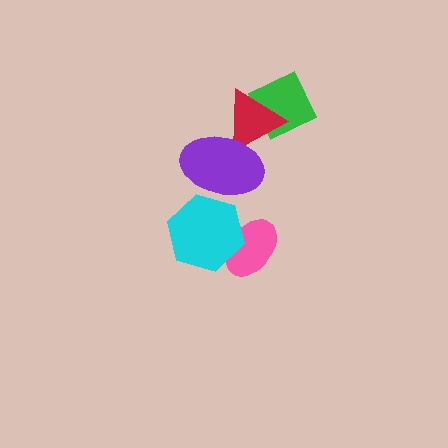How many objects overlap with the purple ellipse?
2 objects overlap with the purple ellipse.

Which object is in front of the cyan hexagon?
The purple ellipse is in front of the cyan hexagon.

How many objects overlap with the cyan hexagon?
2 objects overlap with the cyan hexagon.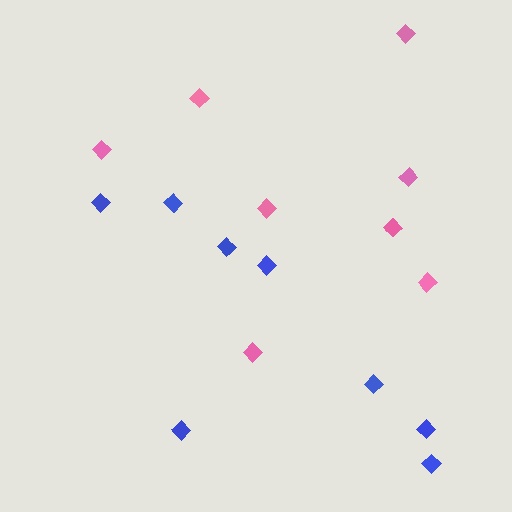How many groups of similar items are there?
There are 2 groups: one group of pink diamonds (8) and one group of blue diamonds (8).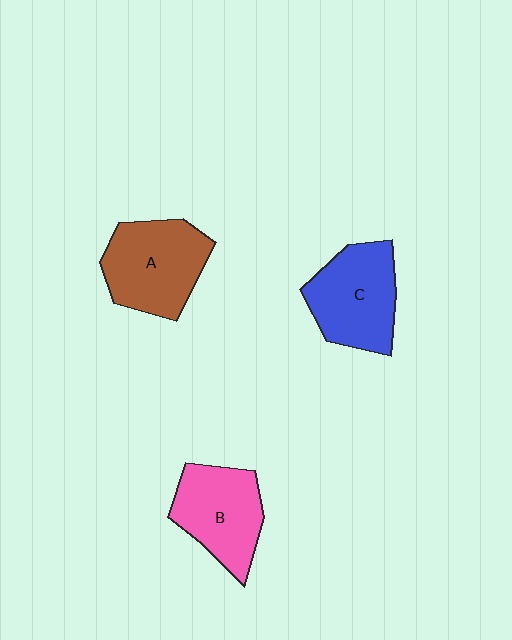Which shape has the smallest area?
Shape B (pink).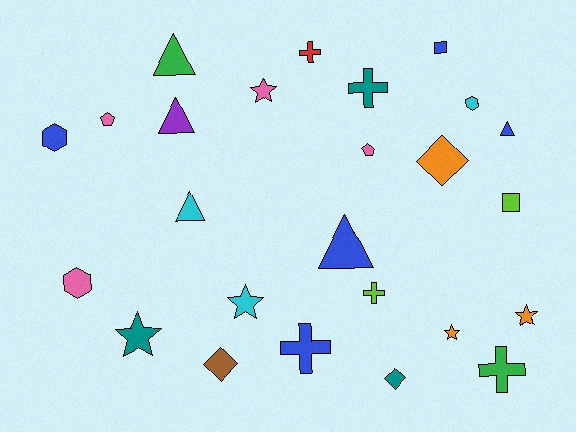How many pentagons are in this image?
There are 2 pentagons.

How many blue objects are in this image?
There are 5 blue objects.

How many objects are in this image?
There are 25 objects.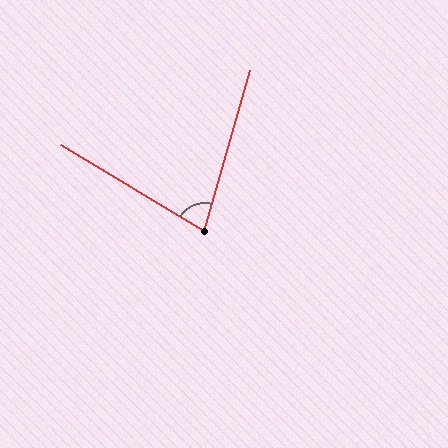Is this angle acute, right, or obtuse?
It is acute.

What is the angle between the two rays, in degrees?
Approximately 75 degrees.